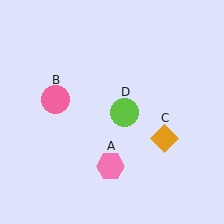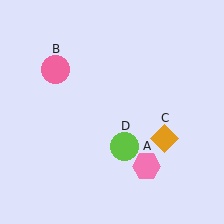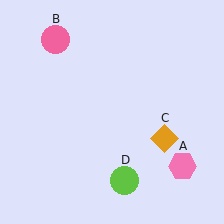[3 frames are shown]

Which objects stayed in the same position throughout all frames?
Orange diamond (object C) remained stationary.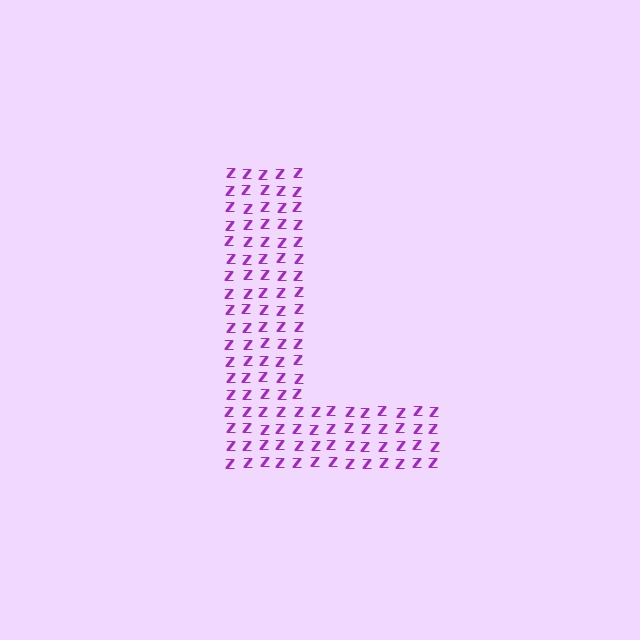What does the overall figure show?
The overall figure shows the letter L.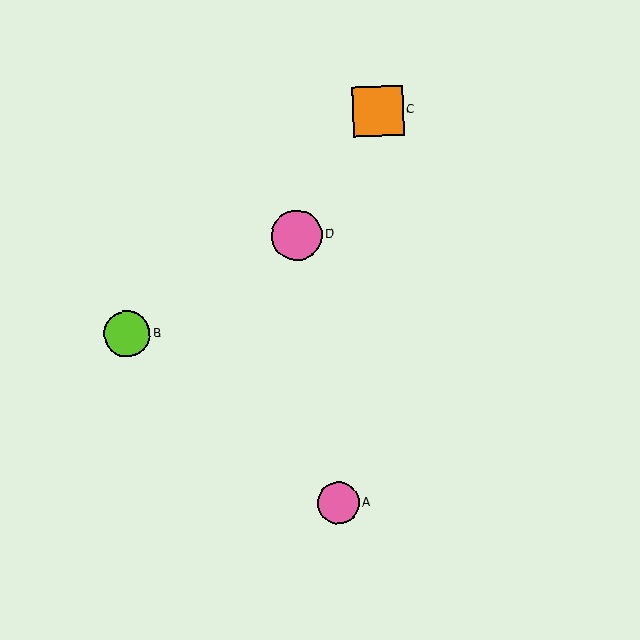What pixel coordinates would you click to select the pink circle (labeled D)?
Click at (297, 235) to select the pink circle D.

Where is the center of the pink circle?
The center of the pink circle is at (297, 235).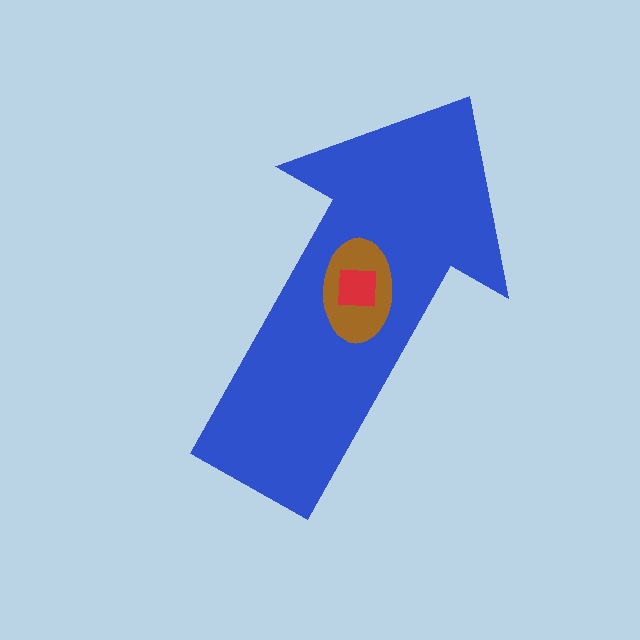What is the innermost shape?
The red square.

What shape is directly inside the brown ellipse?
The red square.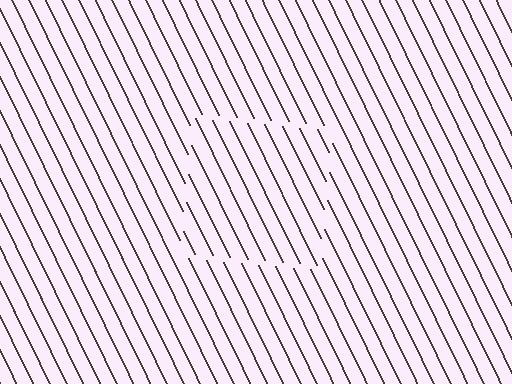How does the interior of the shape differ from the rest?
The interior of the shape contains the same grating, shifted by half a period — the contour is defined by the phase discontinuity where line-ends from the inner and outer gratings abut.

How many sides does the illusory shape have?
4 sides — the line-ends trace a square.